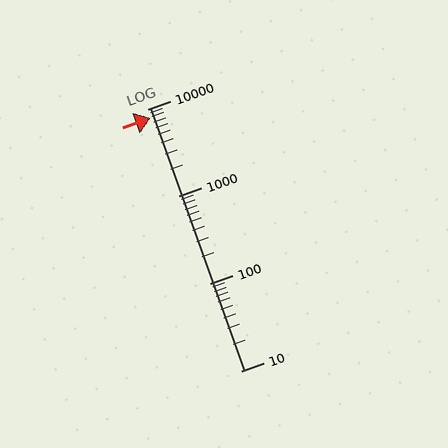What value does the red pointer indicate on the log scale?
The pointer indicates approximately 7800.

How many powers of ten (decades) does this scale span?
The scale spans 3 decades, from 10 to 10000.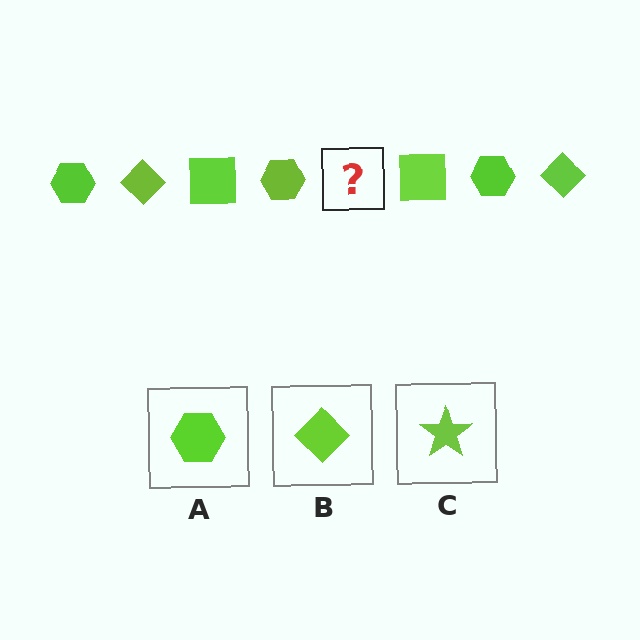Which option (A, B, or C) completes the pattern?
B.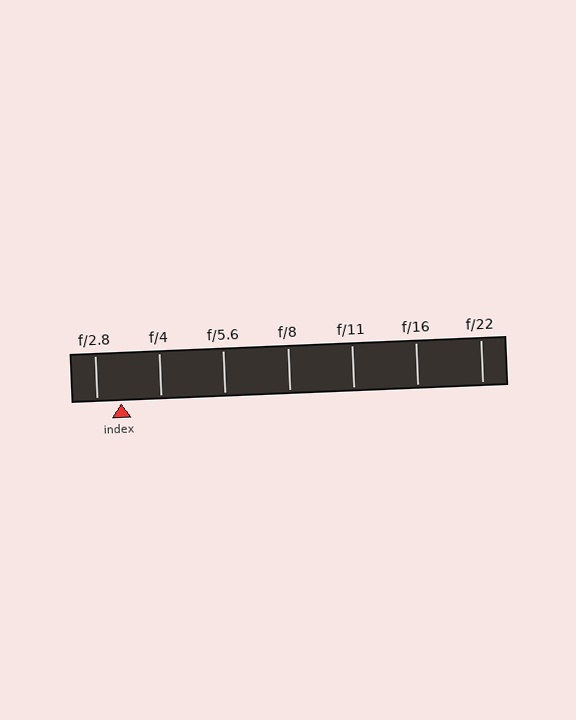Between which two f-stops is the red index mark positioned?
The index mark is between f/2.8 and f/4.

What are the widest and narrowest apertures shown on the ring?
The widest aperture shown is f/2.8 and the narrowest is f/22.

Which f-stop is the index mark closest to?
The index mark is closest to f/2.8.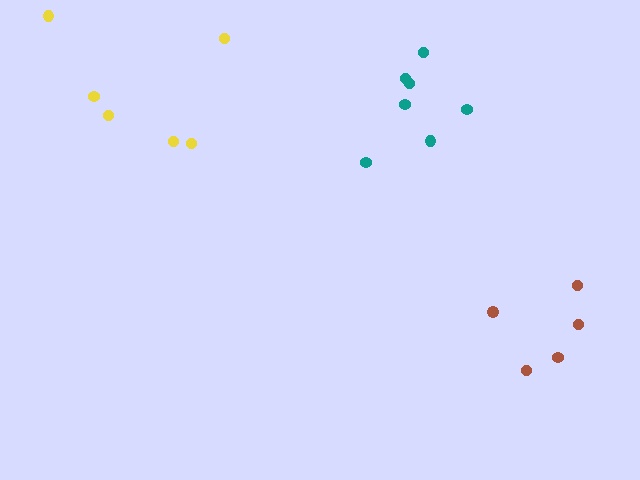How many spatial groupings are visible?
There are 3 spatial groupings.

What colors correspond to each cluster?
The clusters are colored: brown, yellow, teal.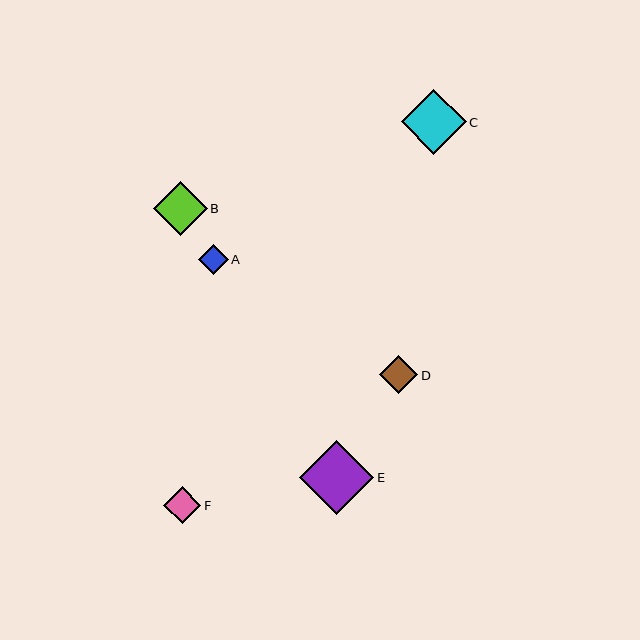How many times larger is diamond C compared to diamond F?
Diamond C is approximately 1.7 times the size of diamond F.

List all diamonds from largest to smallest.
From largest to smallest: E, C, B, D, F, A.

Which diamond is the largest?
Diamond E is the largest with a size of approximately 75 pixels.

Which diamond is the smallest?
Diamond A is the smallest with a size of approximately 30 pixels.